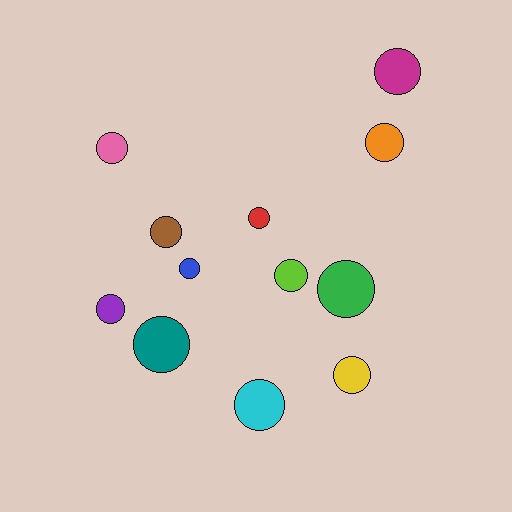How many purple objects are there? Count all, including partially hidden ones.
There is 1 purple object.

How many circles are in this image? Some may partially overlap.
There are 12 circles.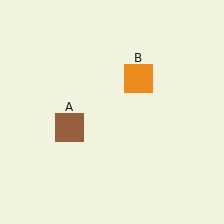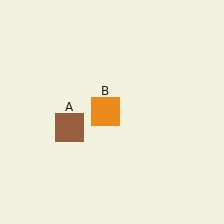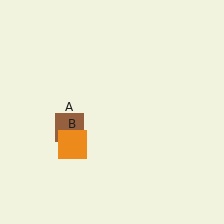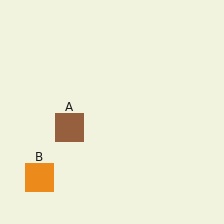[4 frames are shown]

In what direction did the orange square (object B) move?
The orange square (object B) moved down and to the left.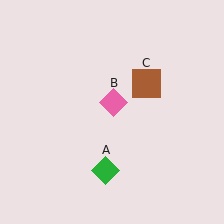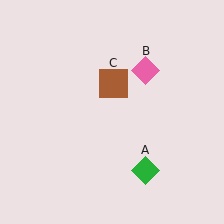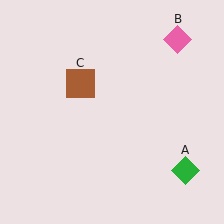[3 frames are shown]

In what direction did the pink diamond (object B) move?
The pink diamond (object B) moved up and to the right.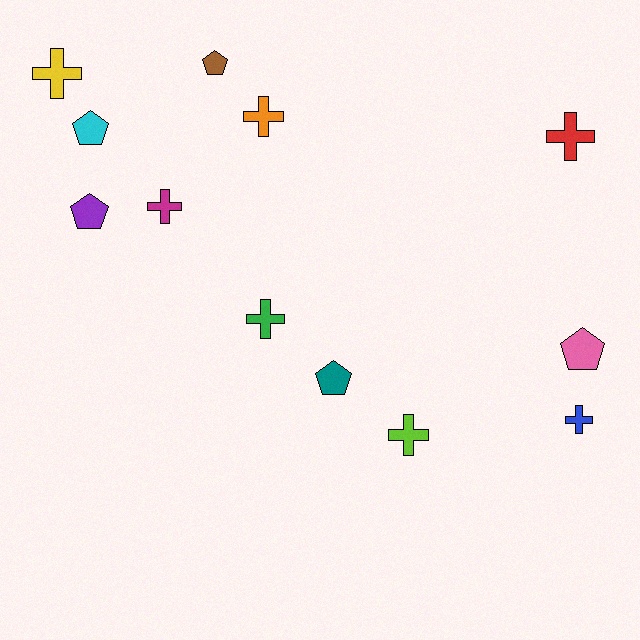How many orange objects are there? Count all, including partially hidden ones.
There is 1 orange object.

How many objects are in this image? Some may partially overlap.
There are 12 objects.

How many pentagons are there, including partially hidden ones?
There are 5 pentagons.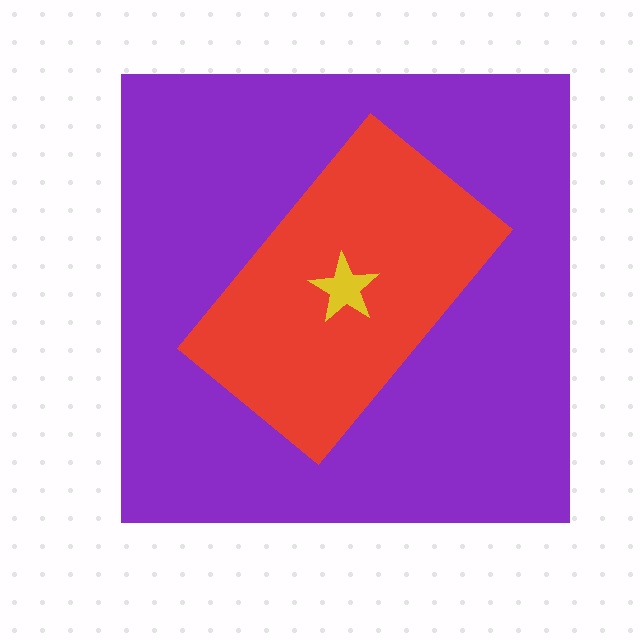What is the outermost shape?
The purple square.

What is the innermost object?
The yellow star.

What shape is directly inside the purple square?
The red rectangle.